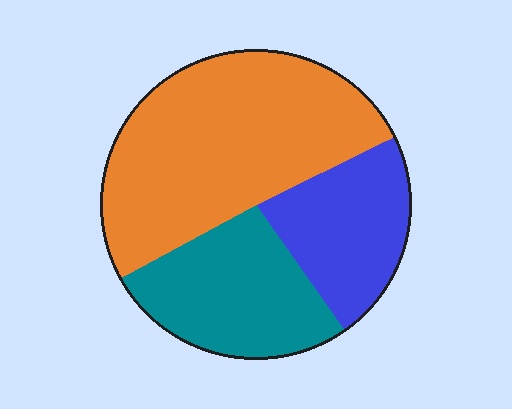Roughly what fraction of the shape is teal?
Teal takes up about one quarter (1/4) of the shape.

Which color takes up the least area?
Blue, at roughly 20%.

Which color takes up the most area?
Orange, at roughly 50%.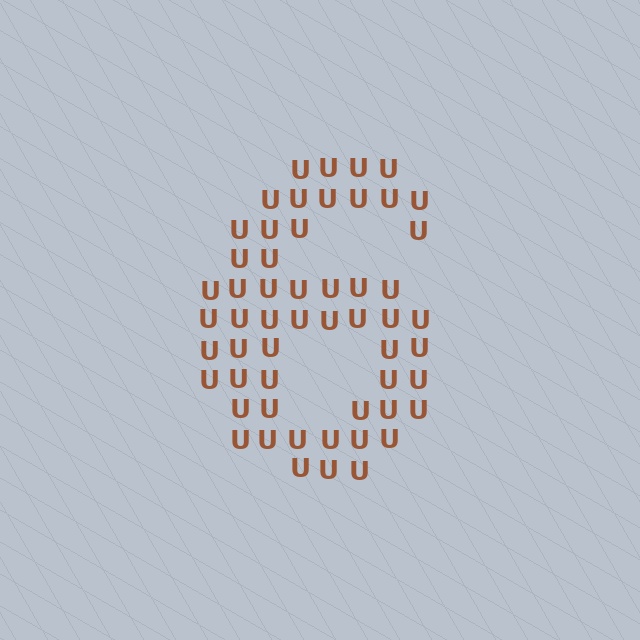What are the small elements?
The small elements are letter U's.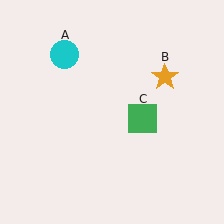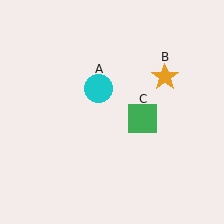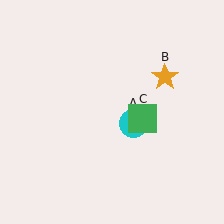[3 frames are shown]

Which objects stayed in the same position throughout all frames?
Orange star (object B) and green square (object C) remained stationary.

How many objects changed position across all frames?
1 object changed position: cyan circle (object A).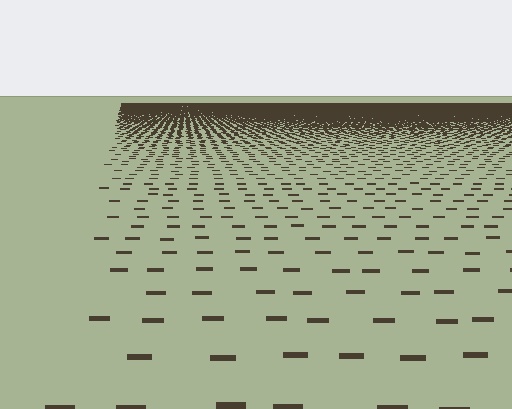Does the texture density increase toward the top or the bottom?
Density increases toward the top.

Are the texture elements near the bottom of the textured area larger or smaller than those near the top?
Larger. Near the bottom, elements are closer to the viewer and appear at a bigger on-screen size.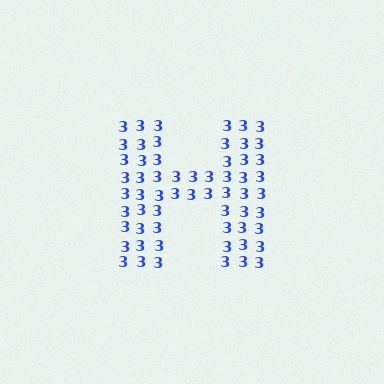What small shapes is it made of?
It is made of small digit 3's.